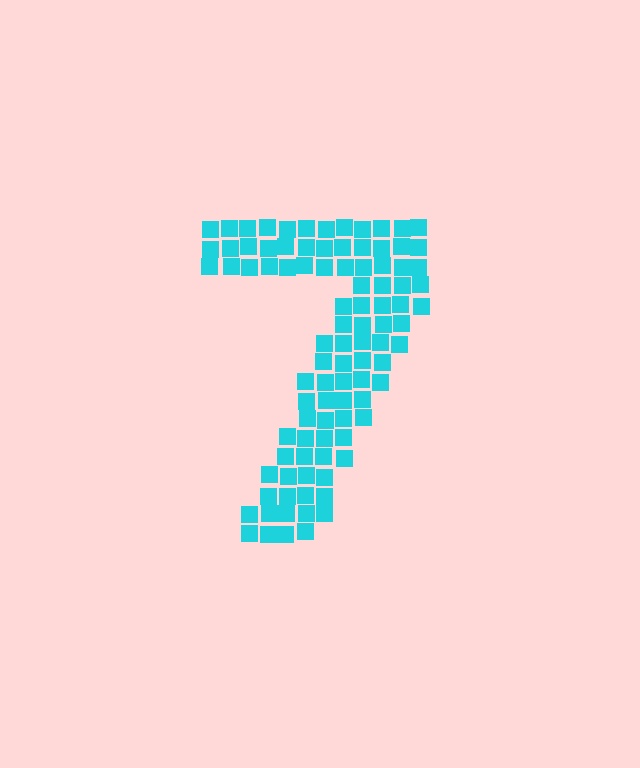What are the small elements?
The small elements are squares.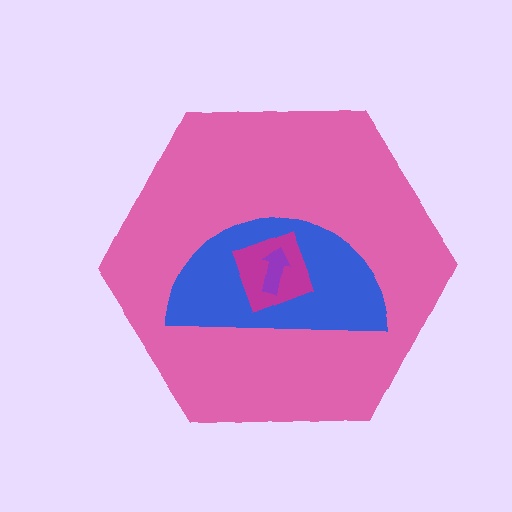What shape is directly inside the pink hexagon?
The blue semicircle.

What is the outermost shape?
The pink hexagon.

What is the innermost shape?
The purple arrow.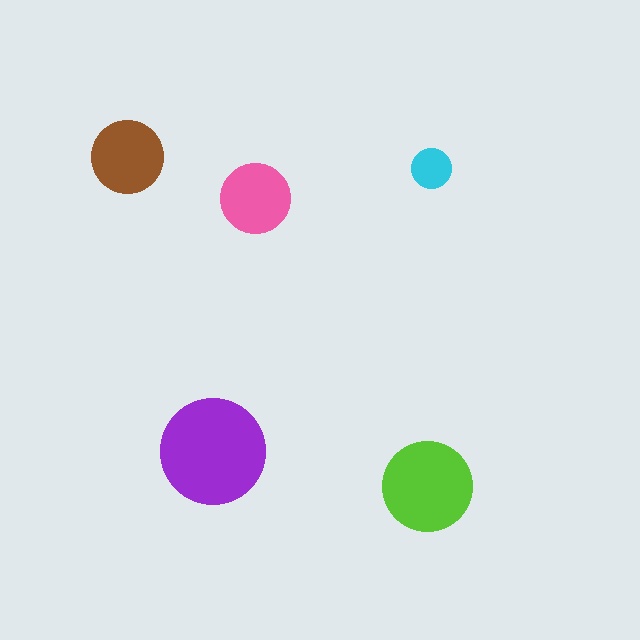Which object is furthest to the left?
The brown circle is leftmost.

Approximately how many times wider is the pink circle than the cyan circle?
About 1.5 times wider.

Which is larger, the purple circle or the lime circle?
The purple one.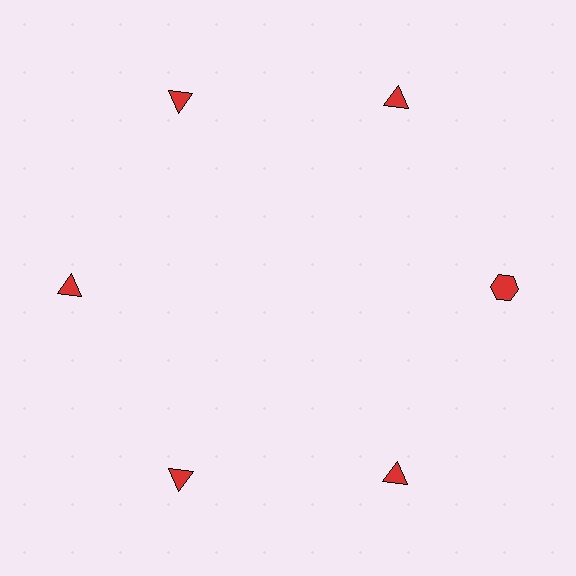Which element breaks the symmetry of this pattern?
The red hexagon at roughly the 3 o'clock position breaks the symmetry. All other shapes are red triangles.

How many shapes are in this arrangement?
There are 6 shapes arranged in a ring pattern.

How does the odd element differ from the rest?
It has a different shape: hexagon instead of triangle.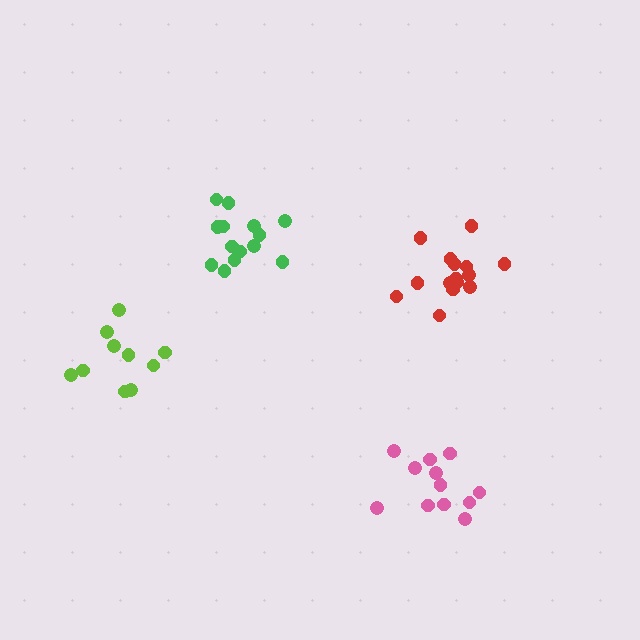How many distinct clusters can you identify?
There are 4 distinct clusters.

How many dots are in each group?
Group 1: 14 dots, Group 2: 12 dots, Group 3: 10 dots, Group 4: 15 dots (51 total).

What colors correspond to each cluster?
The clusters are colored: green, pink, lime, red.